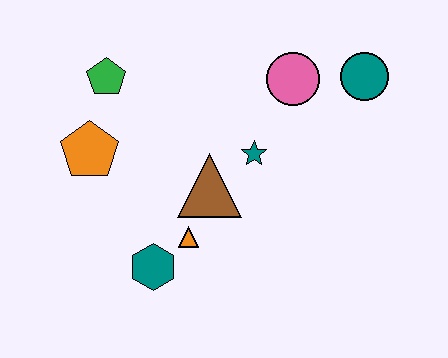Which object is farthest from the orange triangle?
The teal circle is farthest from the orange triangle.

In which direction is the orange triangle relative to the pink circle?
The orange triangle is below the pink circle.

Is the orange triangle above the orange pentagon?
No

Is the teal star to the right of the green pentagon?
Yes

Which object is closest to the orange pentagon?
The green pentagon is closest to the orange pentagon.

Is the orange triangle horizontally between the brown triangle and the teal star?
No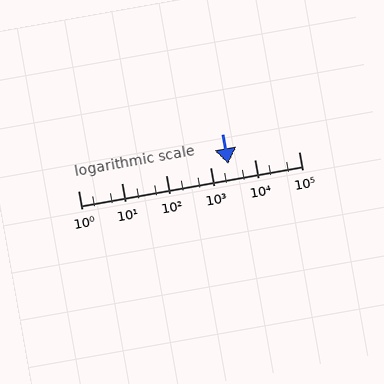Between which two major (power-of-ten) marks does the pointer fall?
The pointer is between 1000 and 10000.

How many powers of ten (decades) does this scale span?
The scale spans 5 decades, from 1 to 100000.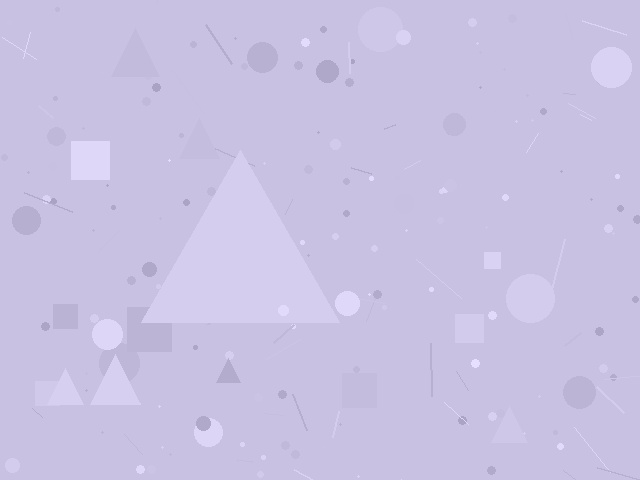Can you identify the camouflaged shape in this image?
The camouflaged shape is a triangle.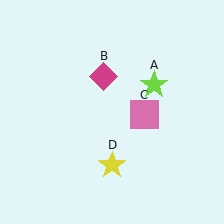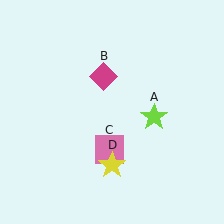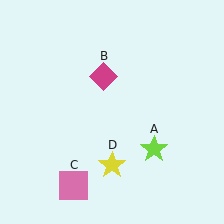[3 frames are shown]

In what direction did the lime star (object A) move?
The lime star (object A) moved down.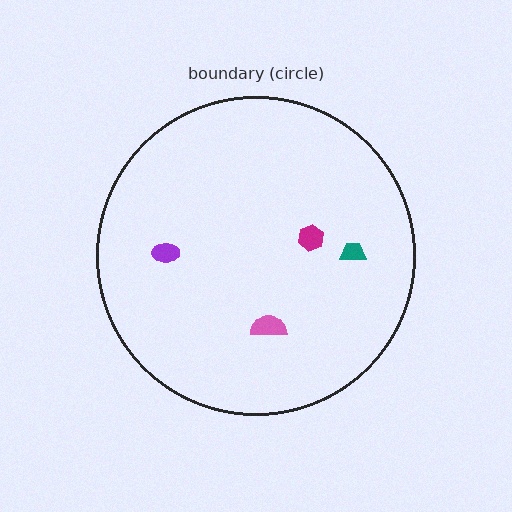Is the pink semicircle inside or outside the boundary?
Inside.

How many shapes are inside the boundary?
4 inside, 0 outside.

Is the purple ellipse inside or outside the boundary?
Inside.